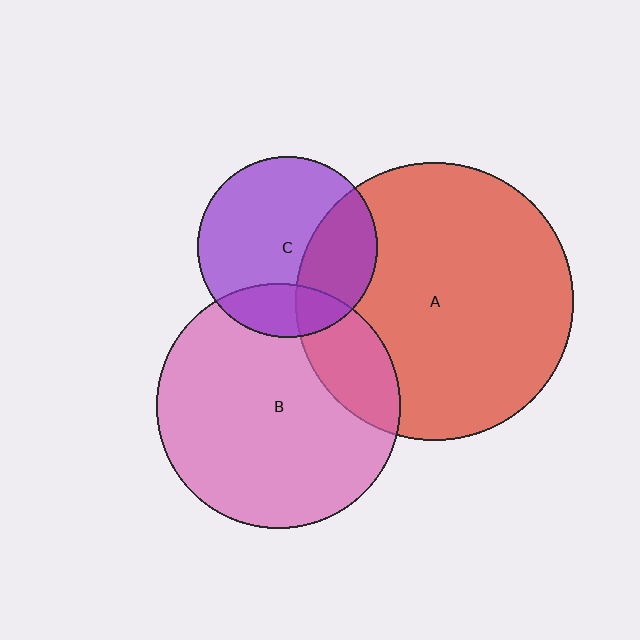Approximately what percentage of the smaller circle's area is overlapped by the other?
Approximately 30%.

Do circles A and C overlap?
Yes.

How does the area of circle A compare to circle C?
Approximately 2.4 times.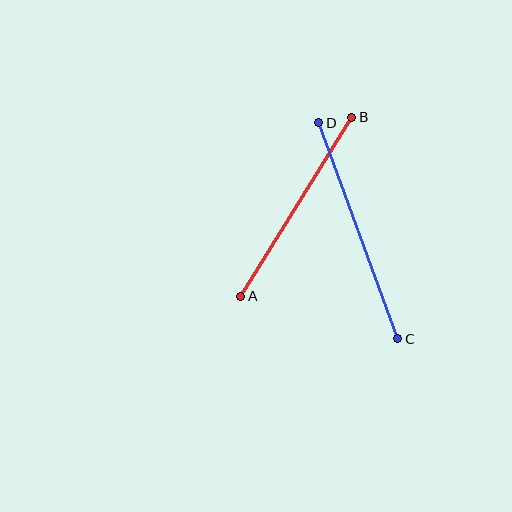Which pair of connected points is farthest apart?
Points C and D are farthest apart.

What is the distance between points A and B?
The distance is approximately 211 pixels.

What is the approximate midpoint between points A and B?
The midpoint is at approximately (296, 207) pixels.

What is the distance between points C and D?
The distance is approximately 230 pixels.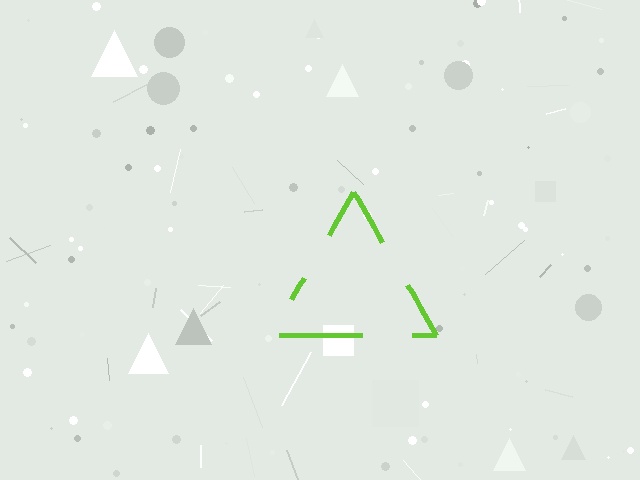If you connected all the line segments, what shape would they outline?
They would outline a triangle.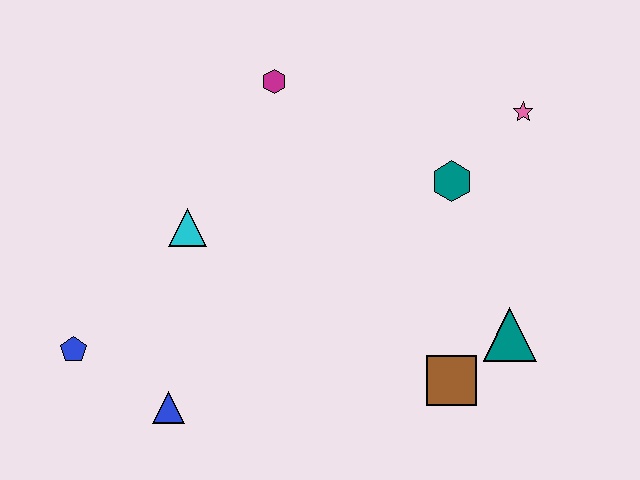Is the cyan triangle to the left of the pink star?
Yes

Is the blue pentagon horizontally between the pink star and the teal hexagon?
No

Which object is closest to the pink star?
The teal hexagon is closest to the pink star.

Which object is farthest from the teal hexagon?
The blue pentagon is farthest from the teal hexagon.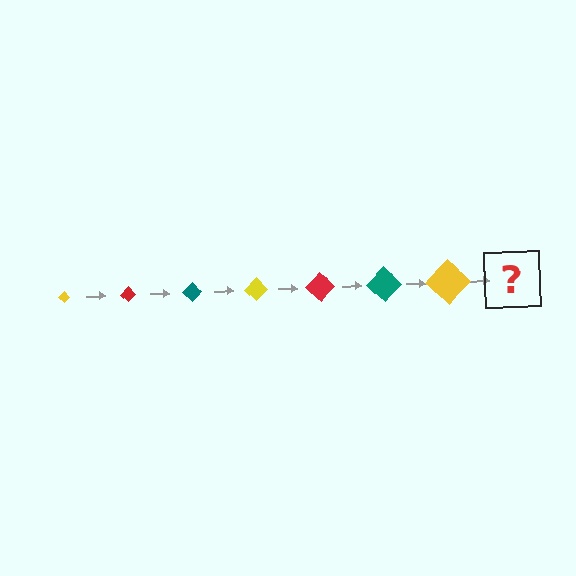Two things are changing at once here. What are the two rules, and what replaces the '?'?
The two rules are that the diamond grows larger each step and the color cycles through yellow, red, and teal. The '?' should be a red diamond, larger than the previous one.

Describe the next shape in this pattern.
It should be a red diamond, larger than the previous one.